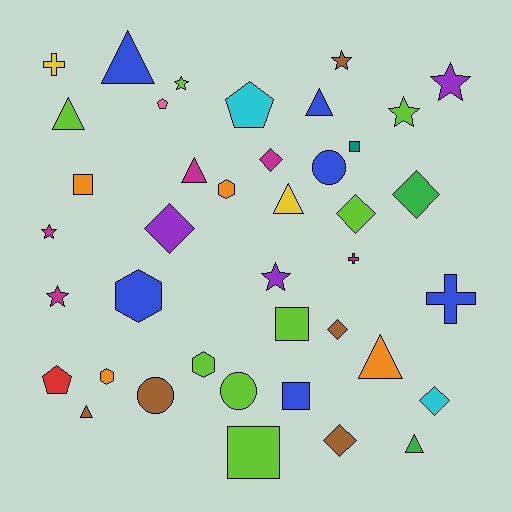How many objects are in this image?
There are 40 objects.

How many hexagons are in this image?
There are 4 hexagons.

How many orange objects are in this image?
There are 4 orange objects.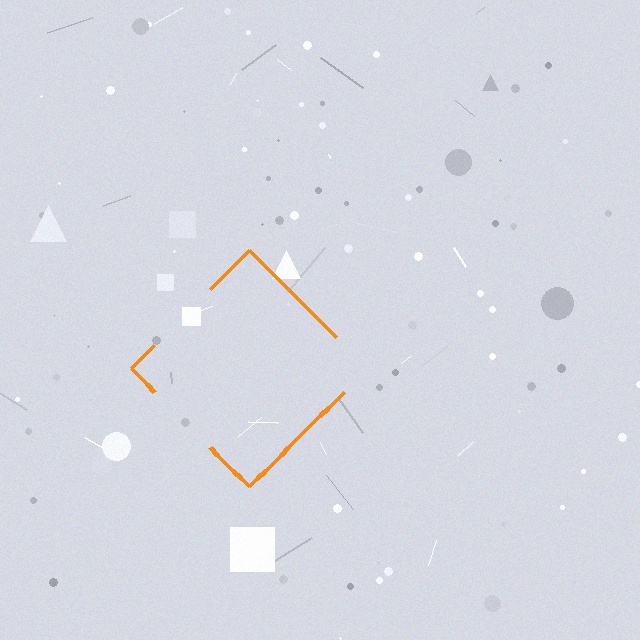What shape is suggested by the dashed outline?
The dashed outline suggests a diamond.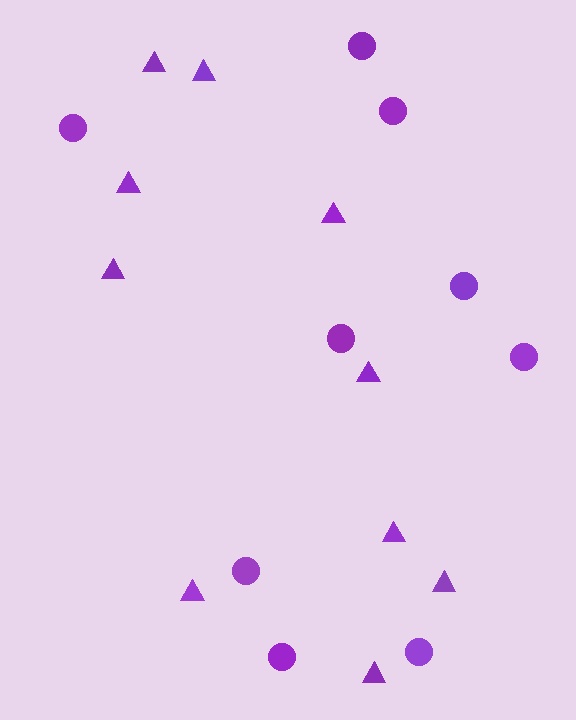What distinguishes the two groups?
There are 2 groups: one group of triangles (10) and one group of circles (9).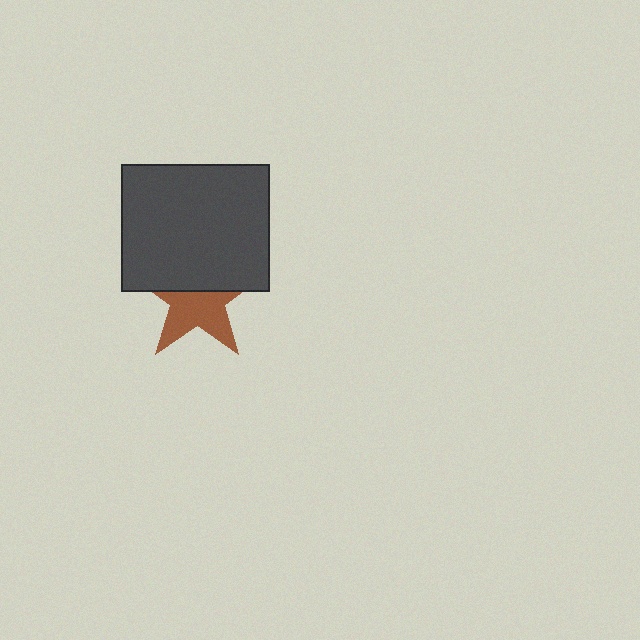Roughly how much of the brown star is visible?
About half of it is visible (roughly 55%).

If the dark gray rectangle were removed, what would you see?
You would see the complete brown star.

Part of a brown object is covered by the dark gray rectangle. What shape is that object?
It is a star.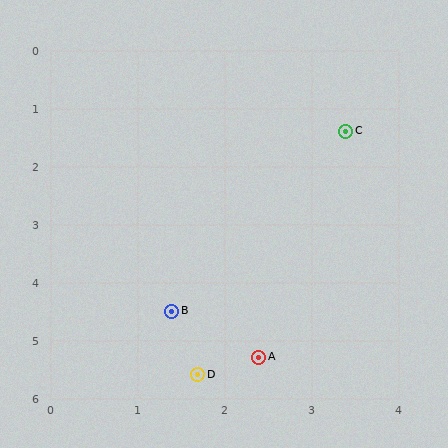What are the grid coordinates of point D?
Point D is at approximately (1.7, 5.6).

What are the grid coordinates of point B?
Point B is at approximately (1.4, 4.5).